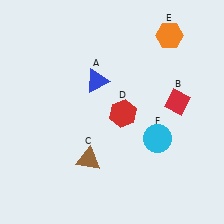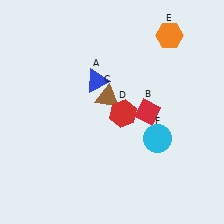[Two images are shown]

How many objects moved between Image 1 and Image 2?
2 objects moved between the two images.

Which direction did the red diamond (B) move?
The red diamond (B) moved left.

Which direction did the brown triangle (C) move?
The brown triangle (C) moved up.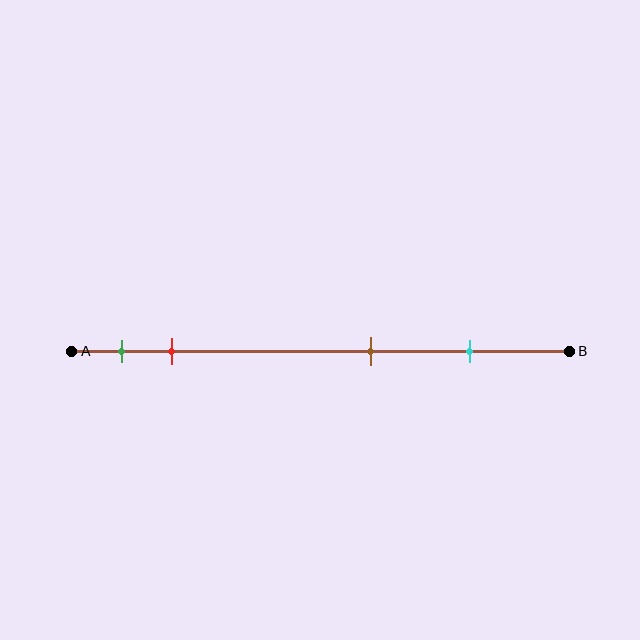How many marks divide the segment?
There are 4 marks dividing the segment.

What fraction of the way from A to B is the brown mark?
The brown mark is approximately 60% (0.6) of the way from A to B.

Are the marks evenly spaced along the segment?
No, the marks are not evenly spaced.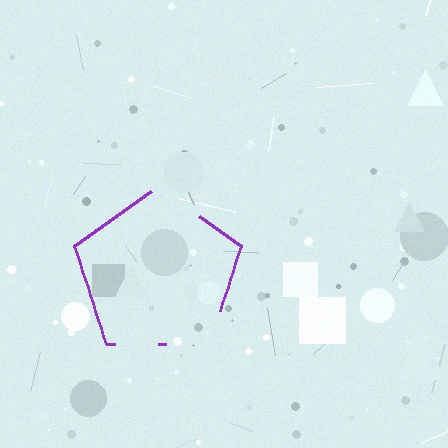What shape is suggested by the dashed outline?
The dashed outline suggests a pentagon.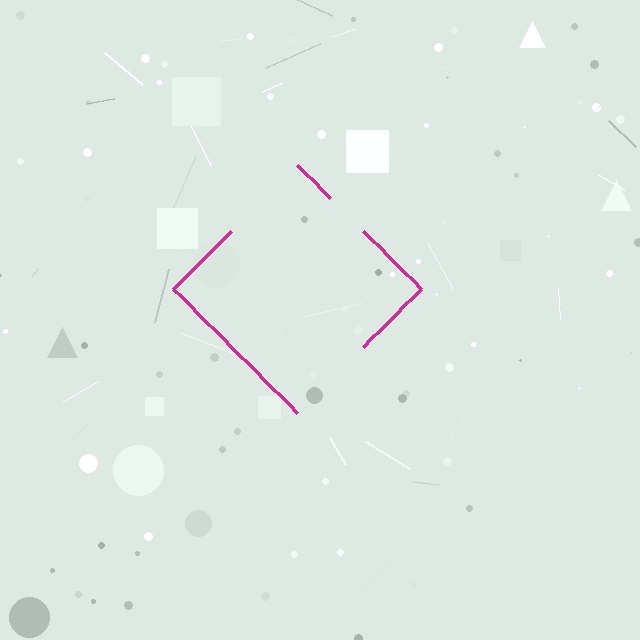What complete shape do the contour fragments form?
The contour fragments form a diamond.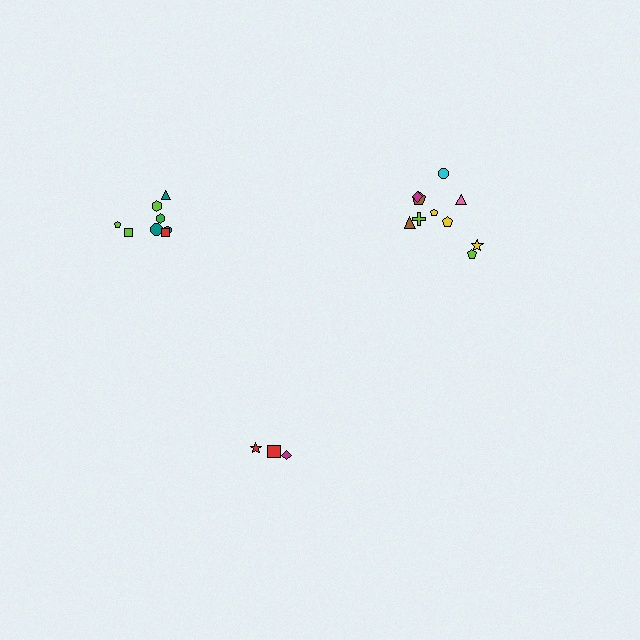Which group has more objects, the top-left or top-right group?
The top-right group.